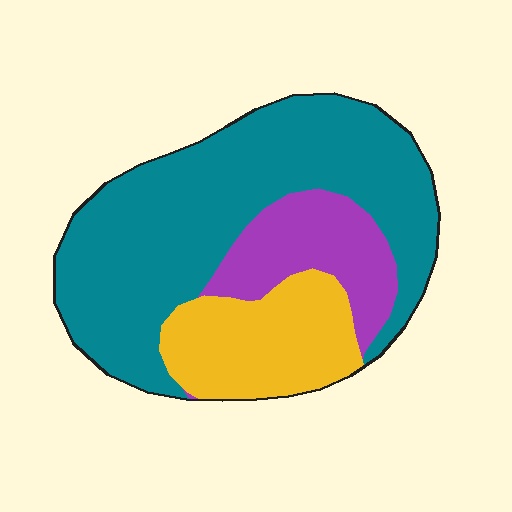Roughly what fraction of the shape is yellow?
Yellow covers 22% of the shape.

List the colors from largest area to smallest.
From largest to smallest: teal, yellow, purple.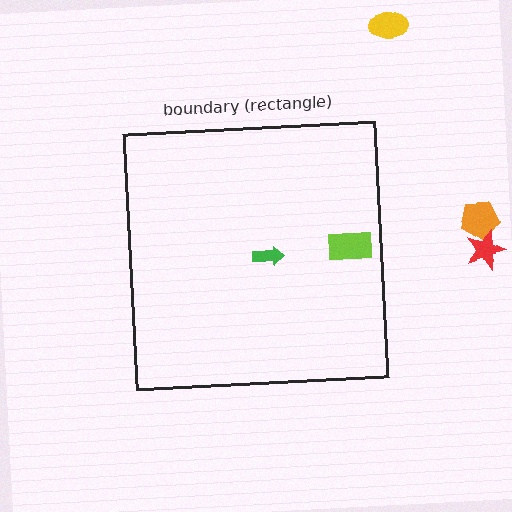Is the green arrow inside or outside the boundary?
Inside.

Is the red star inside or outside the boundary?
Outside.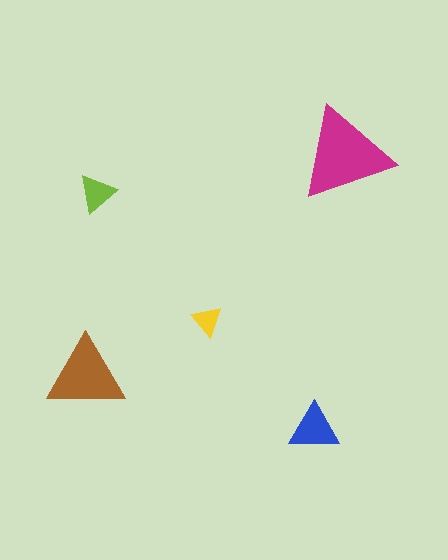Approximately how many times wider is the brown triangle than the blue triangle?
About 1.5 times wider.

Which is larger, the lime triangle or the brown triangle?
The brown one.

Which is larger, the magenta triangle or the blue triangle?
The magenta one.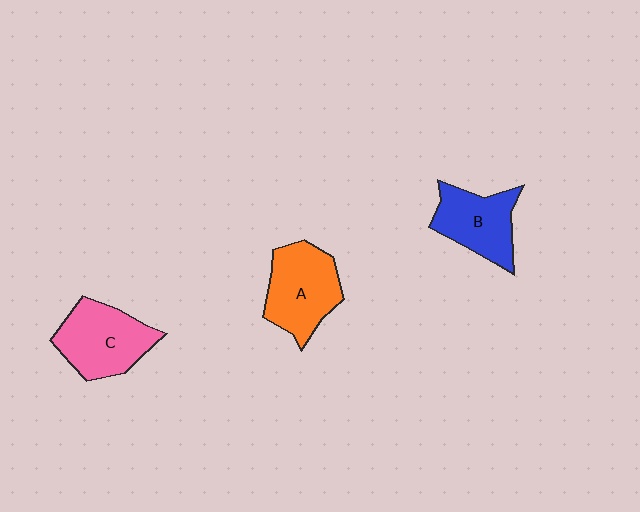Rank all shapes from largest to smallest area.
From largest to smallest: C (pink), A (orange), B (blue).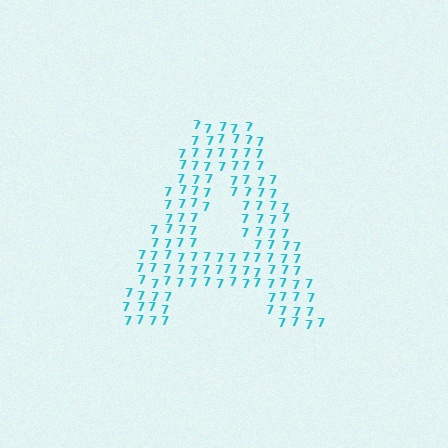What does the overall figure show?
The overall figure shows the letter A.